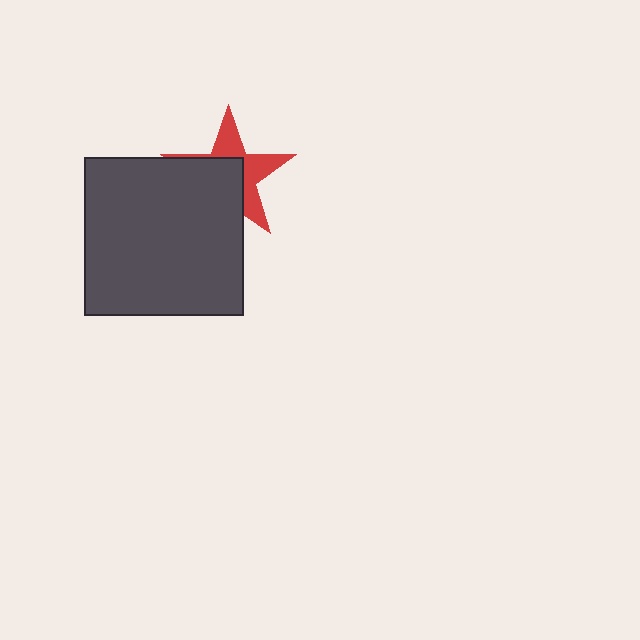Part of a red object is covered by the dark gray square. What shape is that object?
It is a star.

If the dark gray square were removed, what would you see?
You would see the complete red star.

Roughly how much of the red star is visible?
About half of it is visible (roughly 49%).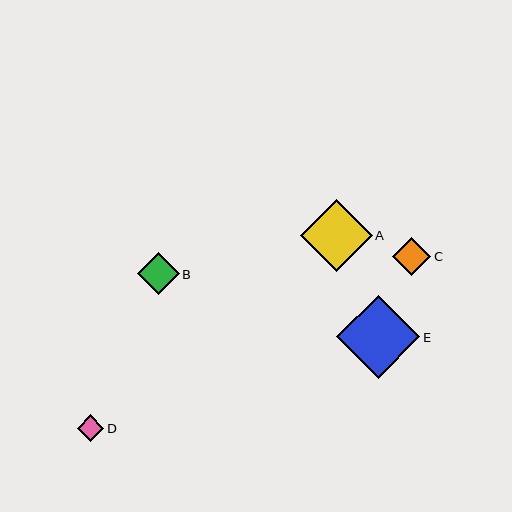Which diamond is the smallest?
Diamond D is the smallest with a size of approximately 26 pixels.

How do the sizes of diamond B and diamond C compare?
Diamond B and diamond C are approximately the same size.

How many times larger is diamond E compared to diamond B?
Diamond E is approximately 2.0 times the size of diamond B.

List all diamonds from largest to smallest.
From largest to smallest: E, A, B, C, D.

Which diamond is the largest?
Diamond E is the largest with a size of approximately 83 pixels.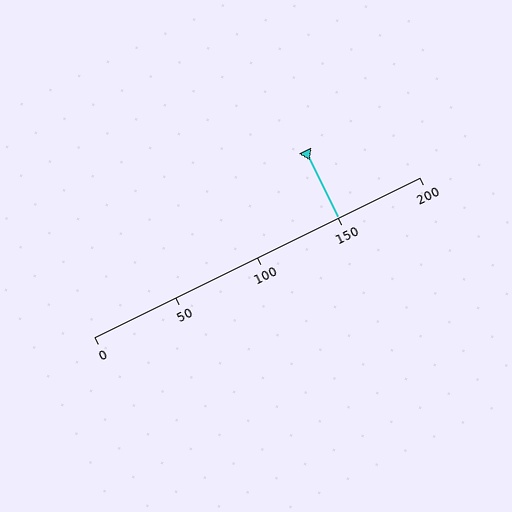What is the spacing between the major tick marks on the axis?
The major ticks are spaced 50 apart.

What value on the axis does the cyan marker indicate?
The marker indicates approximately 150.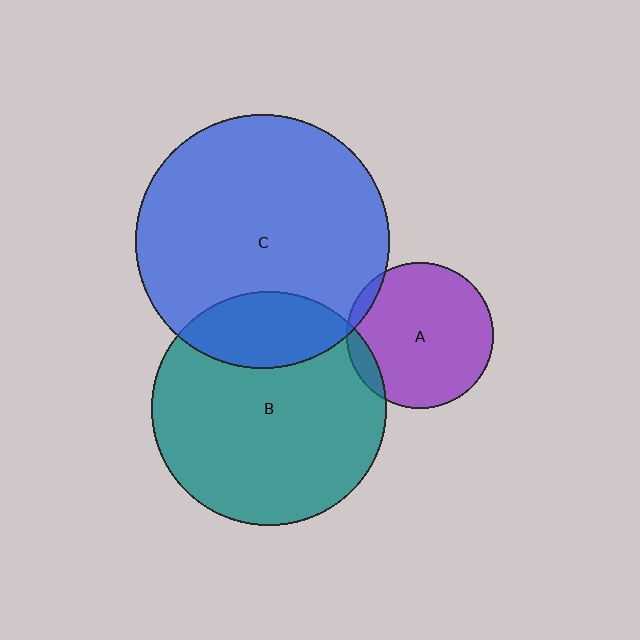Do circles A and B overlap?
Yes.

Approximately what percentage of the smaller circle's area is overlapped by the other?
Approximately 10%.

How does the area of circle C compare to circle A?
Approximately 3.0 times.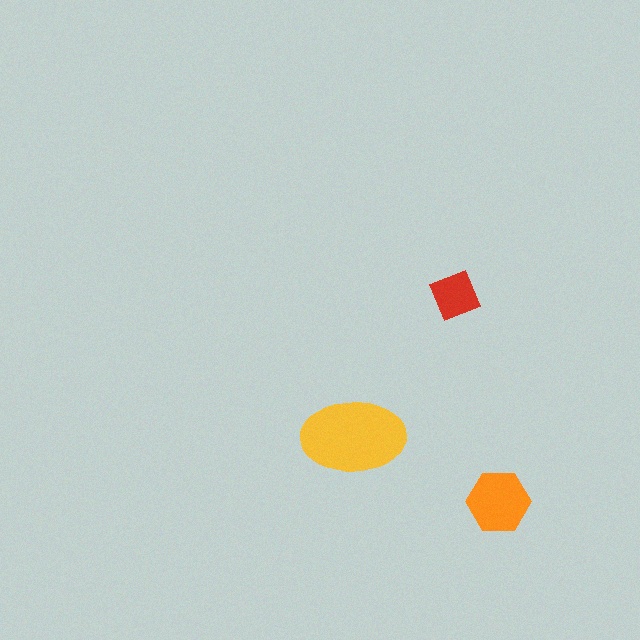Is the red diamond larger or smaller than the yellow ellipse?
Smaller.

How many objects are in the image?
There are 3 objects in the image.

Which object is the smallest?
The red diamond.